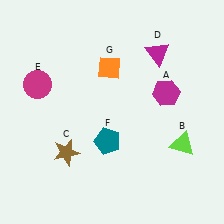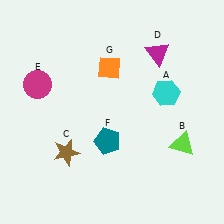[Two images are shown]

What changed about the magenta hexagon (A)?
In Image 1, A is magenta. In Image 2, it changed to cyan.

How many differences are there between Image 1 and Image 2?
There is 1 difference between the two images.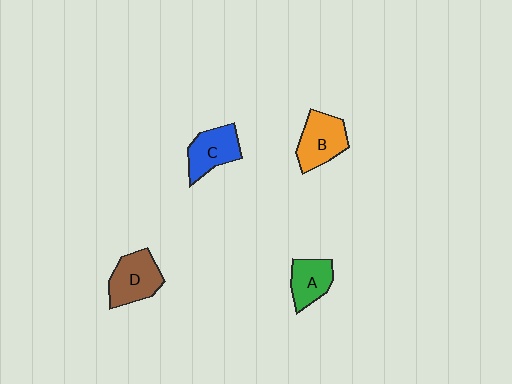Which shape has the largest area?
Shape B (orange).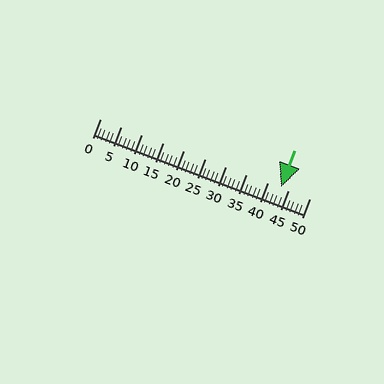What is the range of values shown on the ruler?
The ruler shows values from 0 to 50.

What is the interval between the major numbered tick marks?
The major tick marks are spaced 5 units apart.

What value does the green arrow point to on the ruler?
The green arrow points to approximately 43.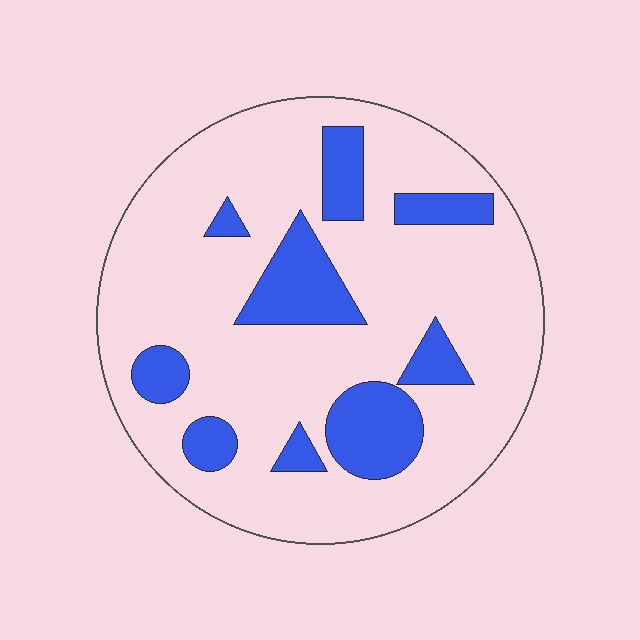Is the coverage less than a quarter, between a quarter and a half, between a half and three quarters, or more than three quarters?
Less than a quarter.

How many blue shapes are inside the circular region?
9.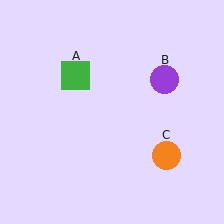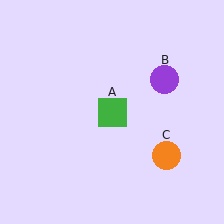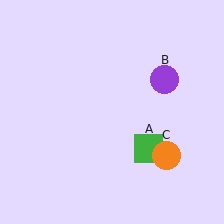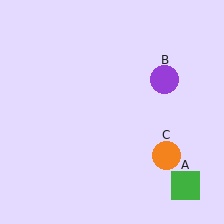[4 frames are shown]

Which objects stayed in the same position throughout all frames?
Purple circle (object B) and orange circle (object C) remained stationary.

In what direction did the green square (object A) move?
The green square (object A) moved down and to the right.